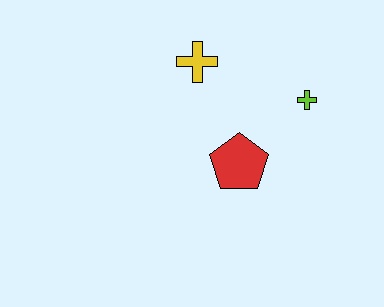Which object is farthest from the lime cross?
The yellow cross is farthest from the lime cross.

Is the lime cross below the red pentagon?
No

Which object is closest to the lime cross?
The red pentagon is closest to the lime cross.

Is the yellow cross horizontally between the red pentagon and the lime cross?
No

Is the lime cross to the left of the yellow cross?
No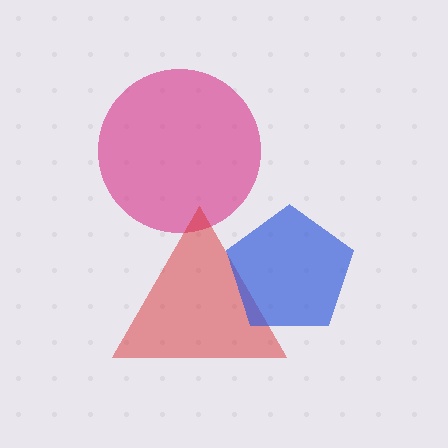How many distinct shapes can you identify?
There are 3 distinct shapes: a magenta circle, a red triangle, a blue pentagon.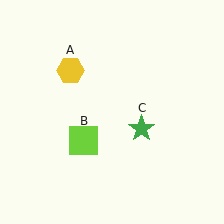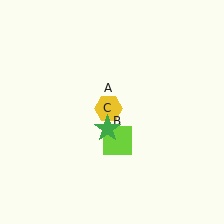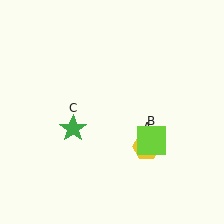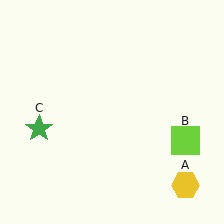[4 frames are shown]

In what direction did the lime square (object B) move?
The lime square (object B) moved right.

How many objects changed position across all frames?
3 objects changed position: yellow hexagon (object A), lime square (object B), green star (object C).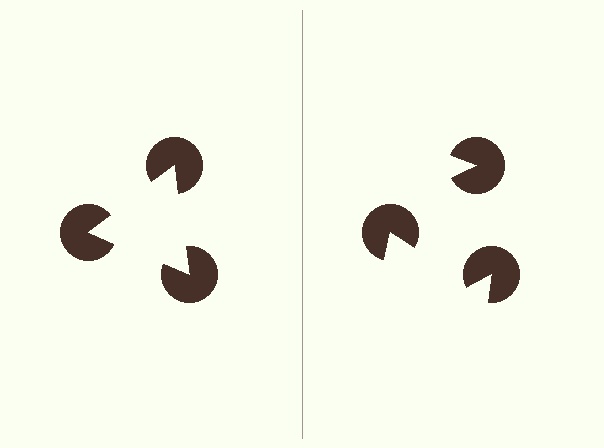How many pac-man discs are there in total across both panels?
6 — 3 on each side.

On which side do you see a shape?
An illusory triangle appears on the left side. On the right side the wedge cuts are rotated, so no coherent shape forms.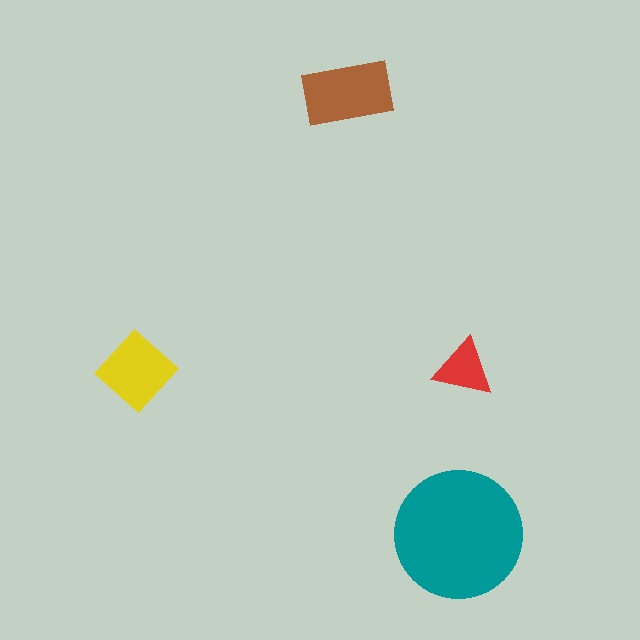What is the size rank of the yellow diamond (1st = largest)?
3rd.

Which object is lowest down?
The teal circle is bottommost.